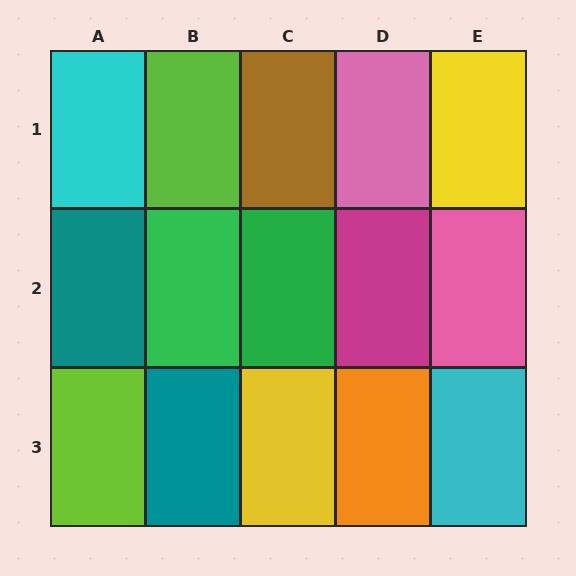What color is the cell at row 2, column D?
Magenta.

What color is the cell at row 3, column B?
Teal.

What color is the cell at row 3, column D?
Orange.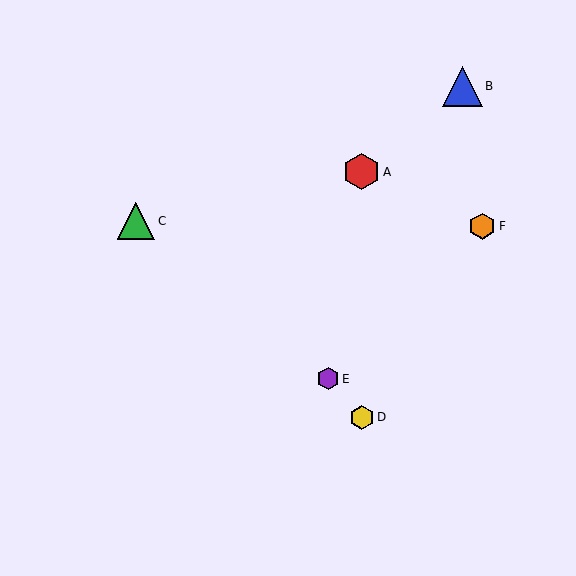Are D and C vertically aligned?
No, D is at x≈362 and C is at x≈136.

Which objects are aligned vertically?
Objects A, D are aligned vertically.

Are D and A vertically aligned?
Yes, both are at x≈362.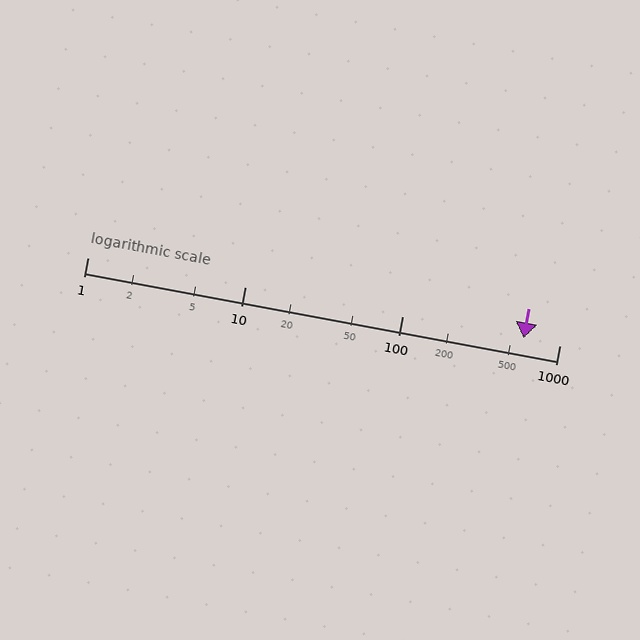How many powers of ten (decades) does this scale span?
The scale spans 3 decades, from 1 to 1000.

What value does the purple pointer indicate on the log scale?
The pointer indicates approximately 590.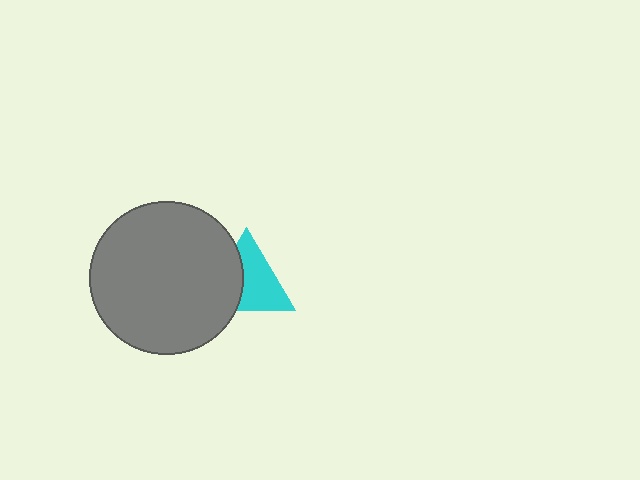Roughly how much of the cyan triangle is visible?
About half of it is visible (roughly 61%).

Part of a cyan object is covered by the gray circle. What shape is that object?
It is a triangle.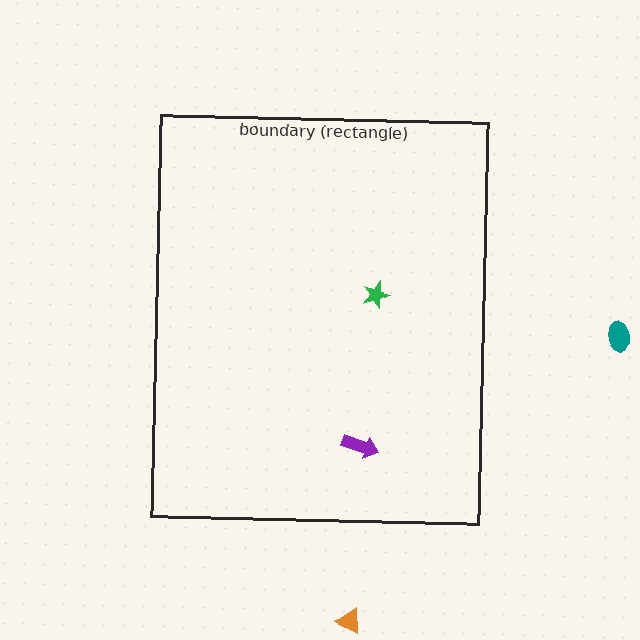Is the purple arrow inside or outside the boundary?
Inside.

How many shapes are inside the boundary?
2 inside, 2 outside.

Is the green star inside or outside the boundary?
Inside.